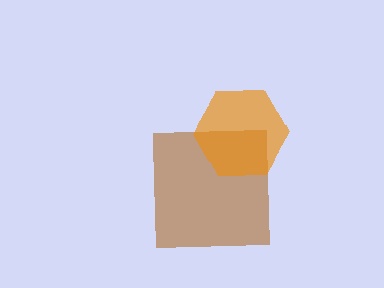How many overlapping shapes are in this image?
There are 2 overlapping shapes in the image.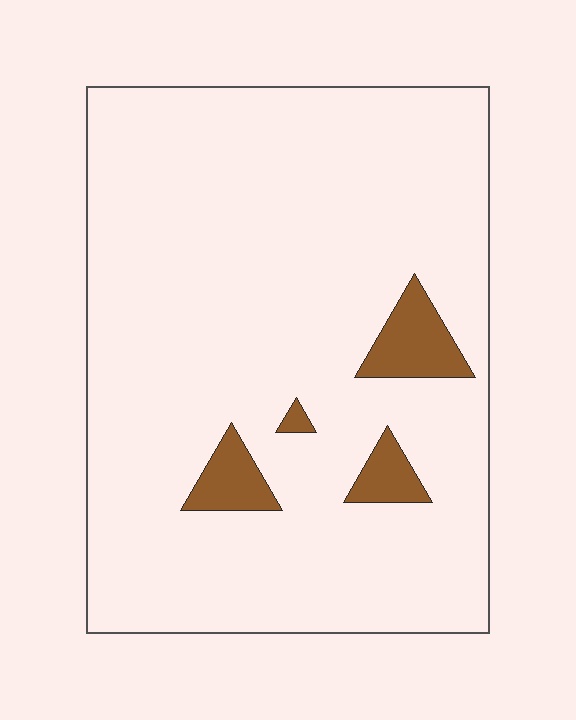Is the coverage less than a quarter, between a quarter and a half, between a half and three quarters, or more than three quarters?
Less than a quarter.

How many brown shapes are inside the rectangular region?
4.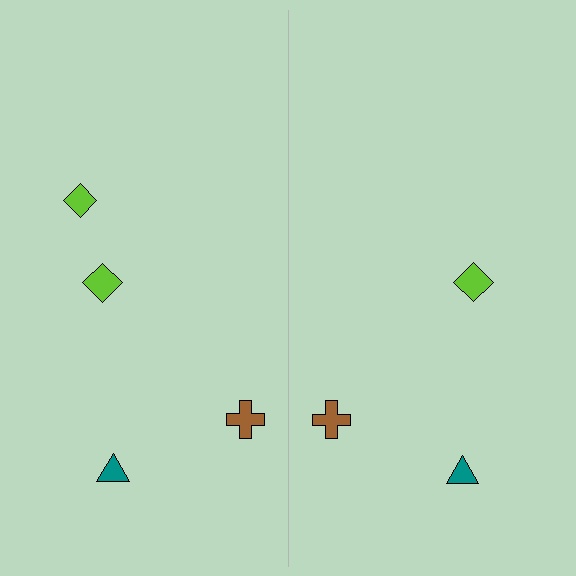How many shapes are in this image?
There are 7 shapes in this image.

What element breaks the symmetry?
A lime diamond is missing from the right side.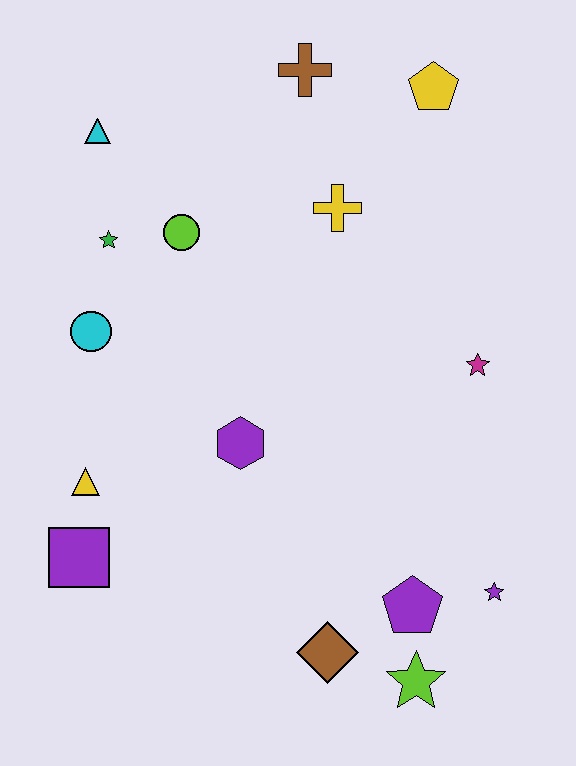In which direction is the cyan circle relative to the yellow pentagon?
The cyan circle is to the left of the yellow pentagon.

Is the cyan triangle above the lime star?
Yes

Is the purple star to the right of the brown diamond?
Yes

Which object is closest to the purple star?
The purple pentagon is closest to the purple star.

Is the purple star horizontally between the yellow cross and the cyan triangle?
No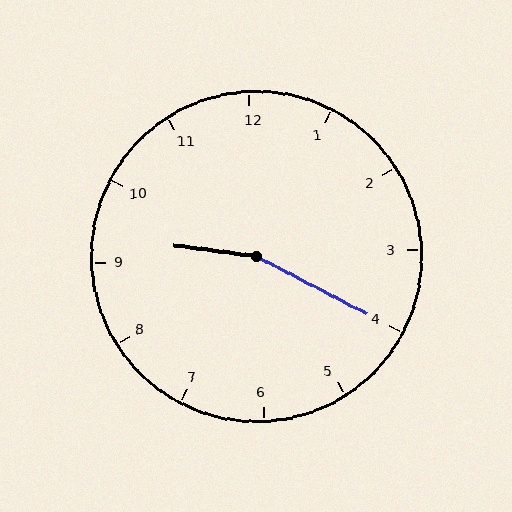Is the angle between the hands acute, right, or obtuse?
It is obtuse.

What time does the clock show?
9:20.